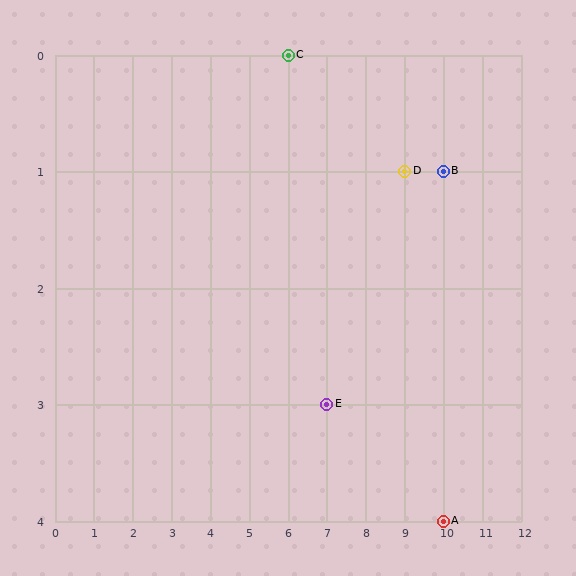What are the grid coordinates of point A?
Point A is at grid coordinates (10, 4).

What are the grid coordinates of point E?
Point E is at grid coordinates (7, 3).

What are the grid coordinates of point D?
Point D is at grid coordinates (9, 1).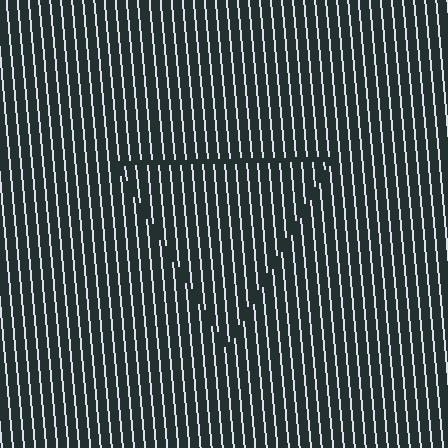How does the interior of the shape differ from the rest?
The interior of the shape contains the same grating, shifted by half a period — the contour is defined by the phase discontinuity where line-ends from the inner and outer gratings abut.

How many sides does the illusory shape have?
3 sides — the line-ends trace a triangle.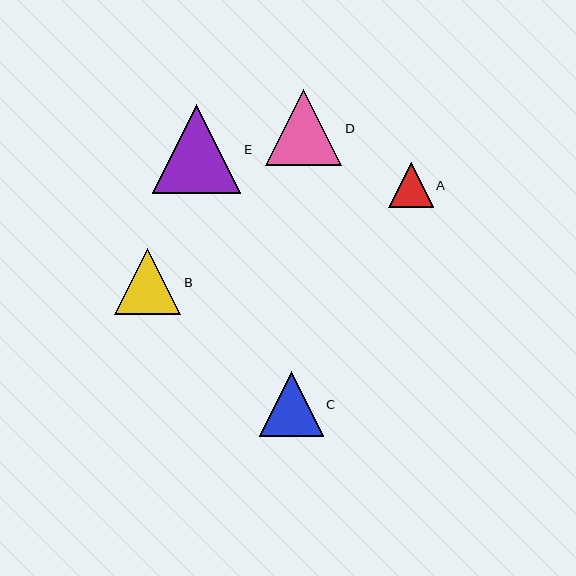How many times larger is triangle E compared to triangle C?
Triangle E is approximately 1.4 times the size of triangle C.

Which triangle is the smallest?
Triangle A is the smallest with a size of approximately 44 pixels.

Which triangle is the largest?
Triangle E is the largest with a size of approximately 88 pixels.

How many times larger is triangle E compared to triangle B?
Triangle E is approximately 1.3 times the size of triangle B.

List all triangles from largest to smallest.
From largest to smallest: E, D, B, C, A.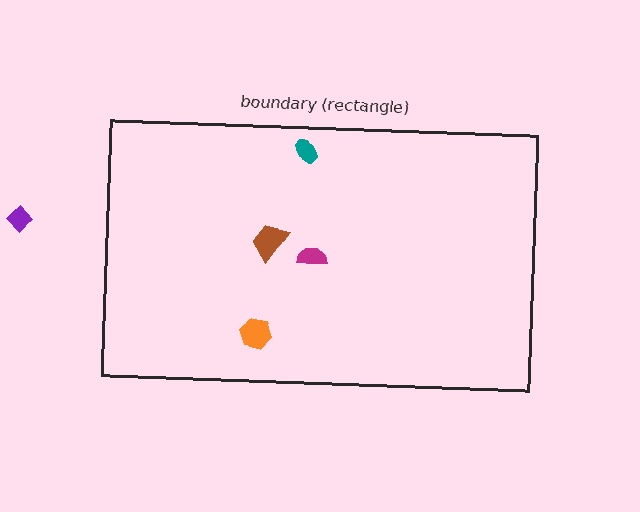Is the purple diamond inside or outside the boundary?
Outside.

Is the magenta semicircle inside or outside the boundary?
Inside.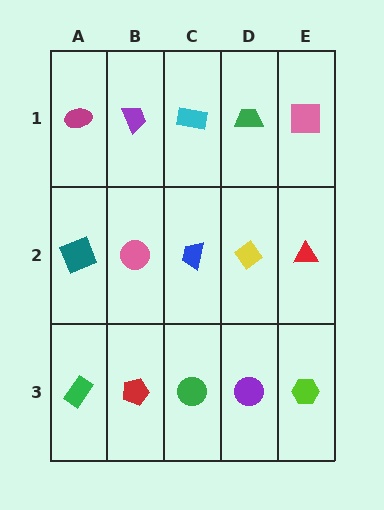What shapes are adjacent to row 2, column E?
A pink square (row 1, column E), a lime hexagon (row 3, column E), a yellow diamond (row 2, column D).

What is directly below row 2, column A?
A green rectangle.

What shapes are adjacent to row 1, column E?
A red triangle (row 2, column E), a green trapezoid (row 1, column D).